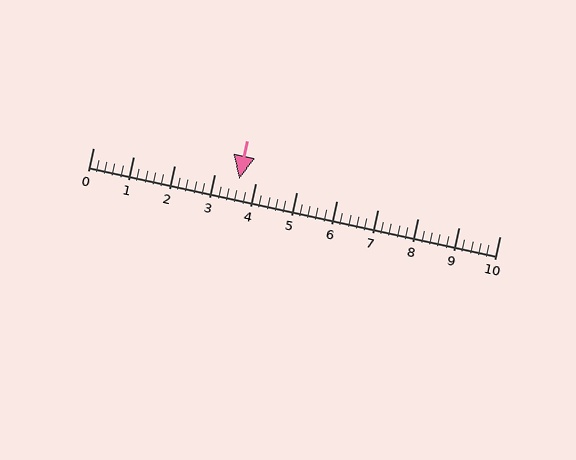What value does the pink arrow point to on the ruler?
The pink arrow points to approximately 3.6.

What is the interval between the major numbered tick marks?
The major tick marks are spaced 1 units apart.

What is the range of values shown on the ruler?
The ruler shows values from 0 to 10.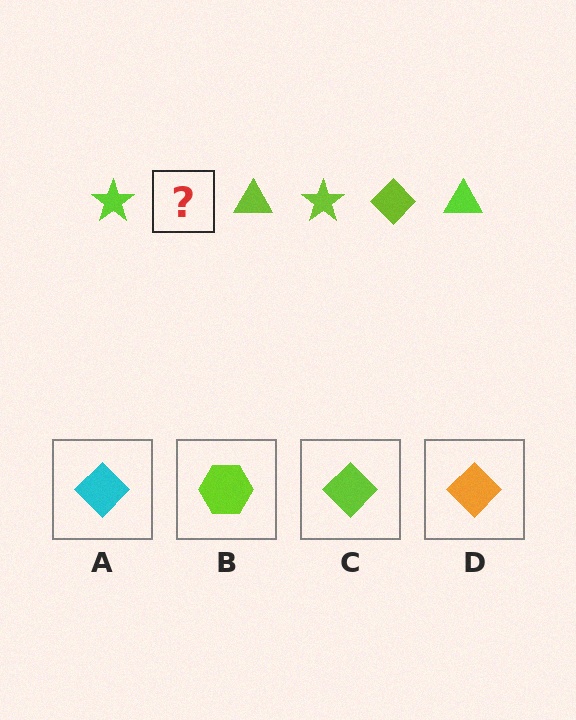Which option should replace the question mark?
Option C.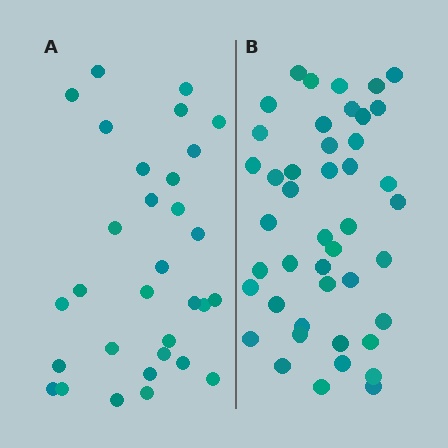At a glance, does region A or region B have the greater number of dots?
Region B (the right region) has more dots.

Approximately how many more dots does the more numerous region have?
Region B has approximately 15 more dots than region A.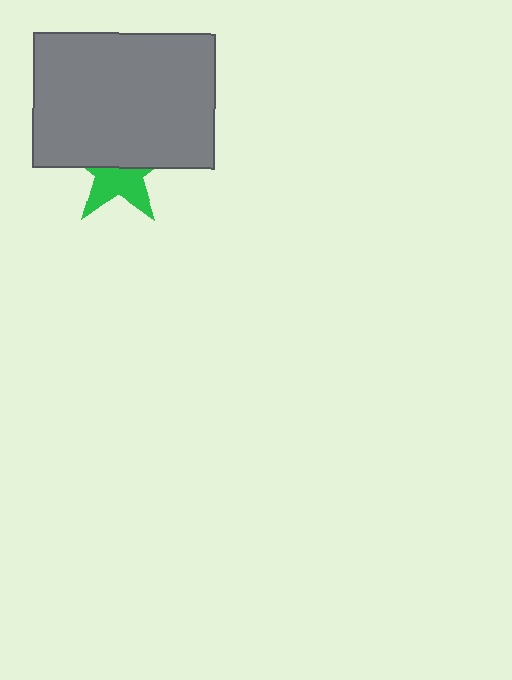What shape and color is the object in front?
The object in front is a gray rectangle.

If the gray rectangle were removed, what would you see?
You would see the complete green star.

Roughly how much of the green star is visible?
About half of it is visible (roughly 48%).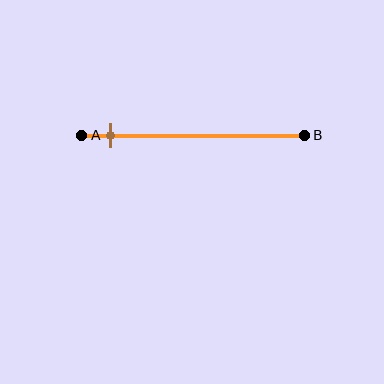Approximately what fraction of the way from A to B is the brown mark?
The brown mark is approximately 15% of the way from A to B.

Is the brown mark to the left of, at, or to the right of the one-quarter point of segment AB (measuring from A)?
The brown mark is to the left of the one-quarter point of segment AB.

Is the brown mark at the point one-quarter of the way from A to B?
No, the mark is at about 15% from A, not at the 25% one-quarter point.